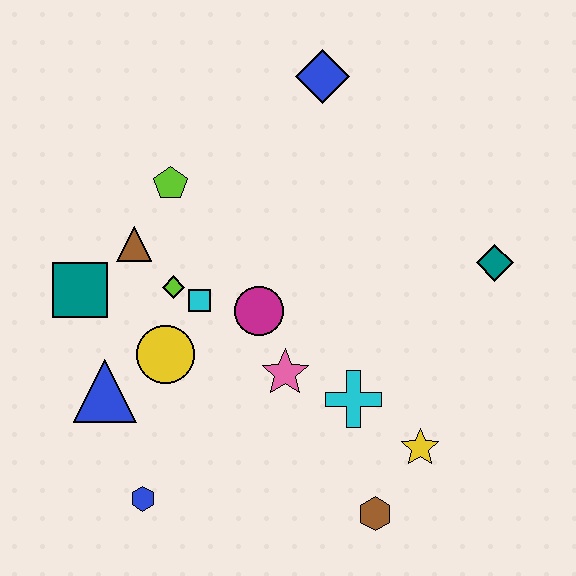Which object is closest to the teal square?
The brown triangle is closest to the teal square.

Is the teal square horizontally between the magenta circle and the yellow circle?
No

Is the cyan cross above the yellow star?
Yes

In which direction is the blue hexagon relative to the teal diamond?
The blue hexagon is to the left of the teal diamond.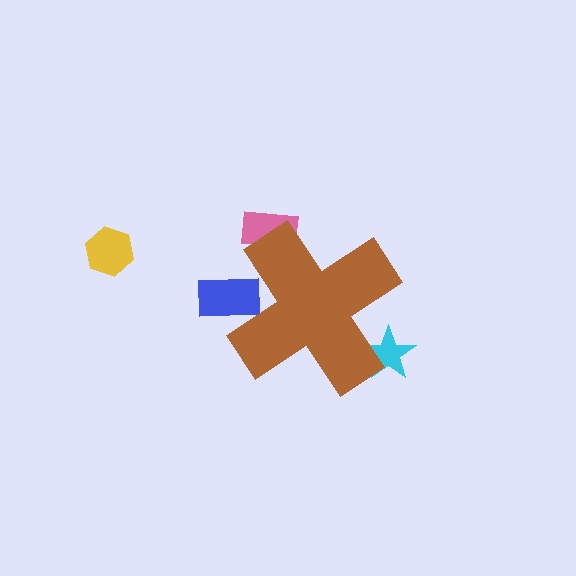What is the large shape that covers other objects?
A brown cross.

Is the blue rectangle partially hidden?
Yes, the blue rectangle is partially hidden behind the brown cross.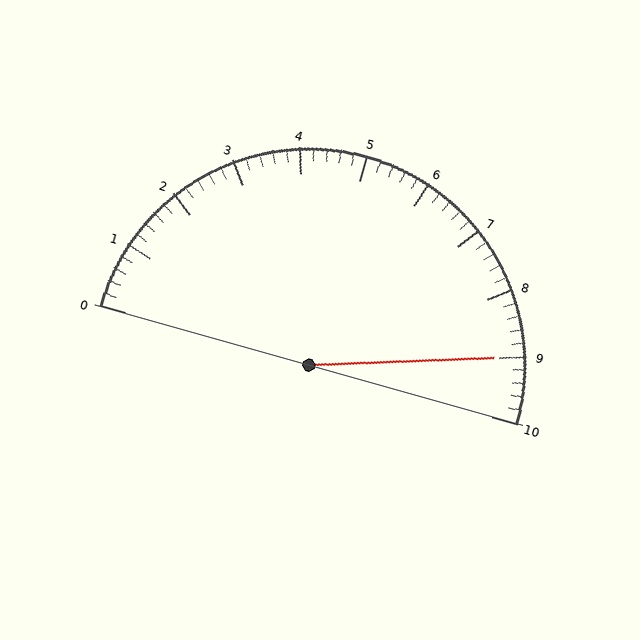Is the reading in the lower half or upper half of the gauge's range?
The reading is in the upper half of the range (0 to 10).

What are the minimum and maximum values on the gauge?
The gauge ranges from 0 to 10.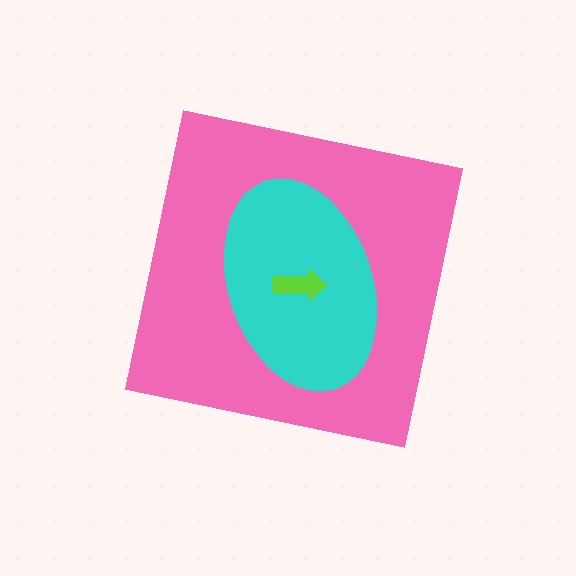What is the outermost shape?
The pink square.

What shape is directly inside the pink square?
The cyan ellipse.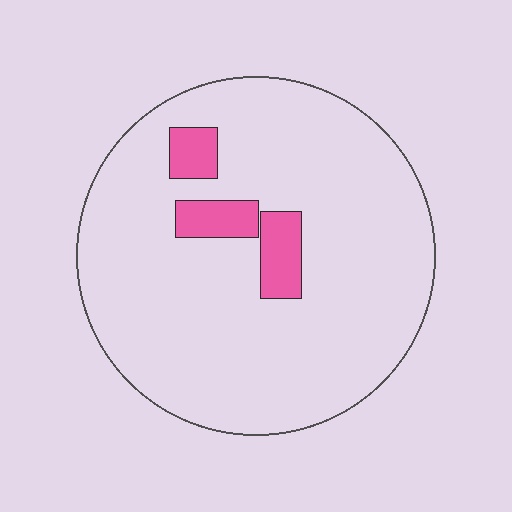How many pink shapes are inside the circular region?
3.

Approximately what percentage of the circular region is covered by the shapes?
Approximately 10%.